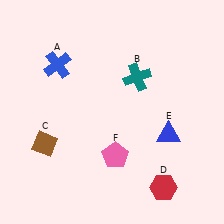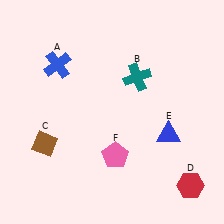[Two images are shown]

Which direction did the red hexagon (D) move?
The red hexagon (D) moved right.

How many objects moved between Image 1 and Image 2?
1 object moved between the two images.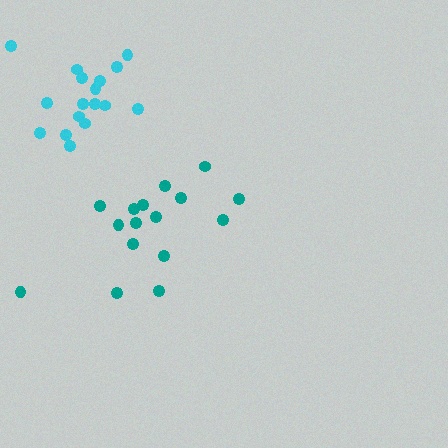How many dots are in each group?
Group 1: 17 dots, Group 2: 16 dots (33 total).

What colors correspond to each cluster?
The clusters are colored: cyan, teal.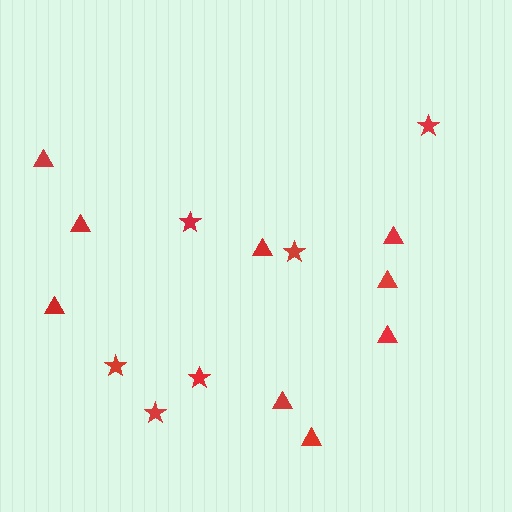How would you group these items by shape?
There are 2 groups: one group of stars (6) and one group of triangles (9).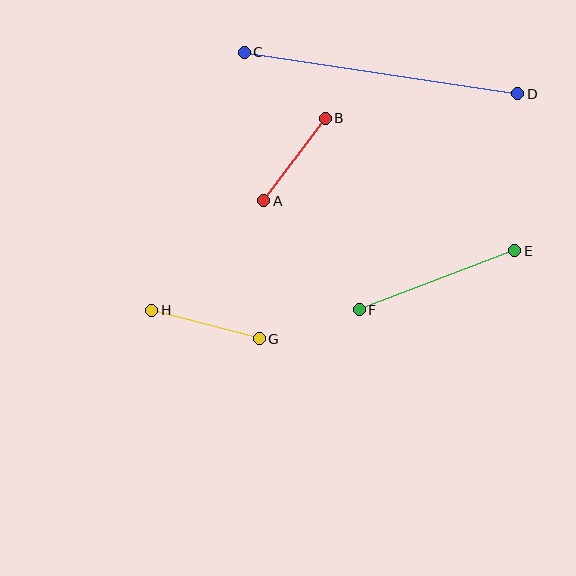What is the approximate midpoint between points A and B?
The midpoint is at approximately (295, 159) pixels.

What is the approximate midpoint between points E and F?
The midpoint is at approximately (437, 280) pixels.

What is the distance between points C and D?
The distance is approximately 277 pixels.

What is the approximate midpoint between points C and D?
The midpoint is at approximately (381, 73) pixels.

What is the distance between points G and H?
The distance is approximately 111 pixels.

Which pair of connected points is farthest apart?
Points C and D are farthest apart.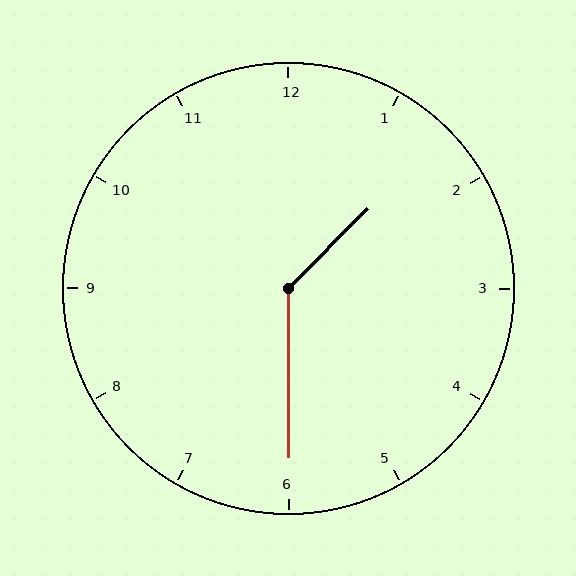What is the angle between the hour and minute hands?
Approximately 135 degrees.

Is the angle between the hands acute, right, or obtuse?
It is obtuse.